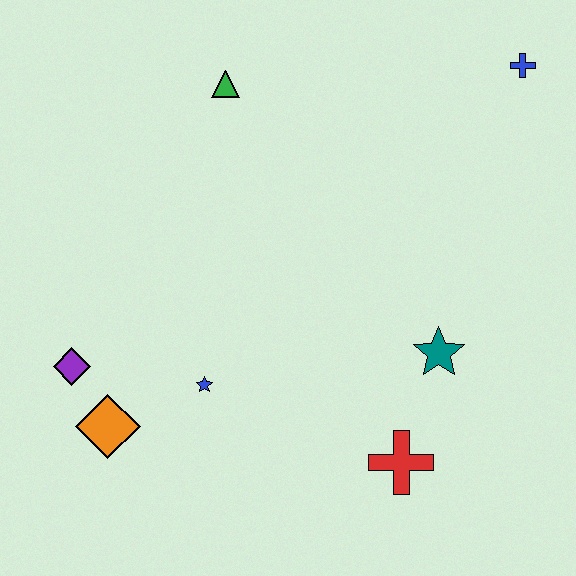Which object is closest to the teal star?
The red cross is closest to the teal star.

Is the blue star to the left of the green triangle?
Yes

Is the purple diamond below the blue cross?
Yes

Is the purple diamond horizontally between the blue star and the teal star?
No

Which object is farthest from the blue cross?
The orange diamond is farthest from the blue cross.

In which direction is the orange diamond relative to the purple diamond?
The orange diamond is below the purple diamond.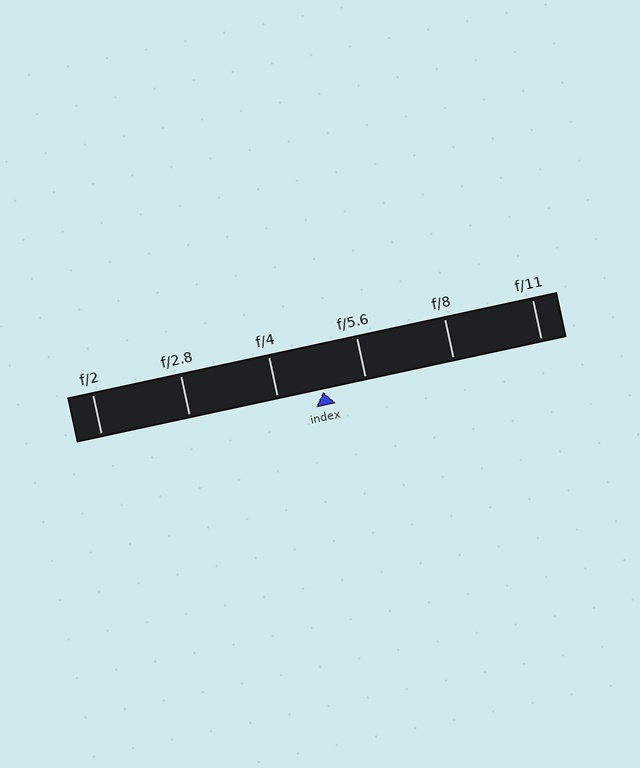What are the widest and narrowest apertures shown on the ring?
The widest aperture shown is f/2 and the narrowest is f/11.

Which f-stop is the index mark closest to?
The index mark is closest to f/5.6.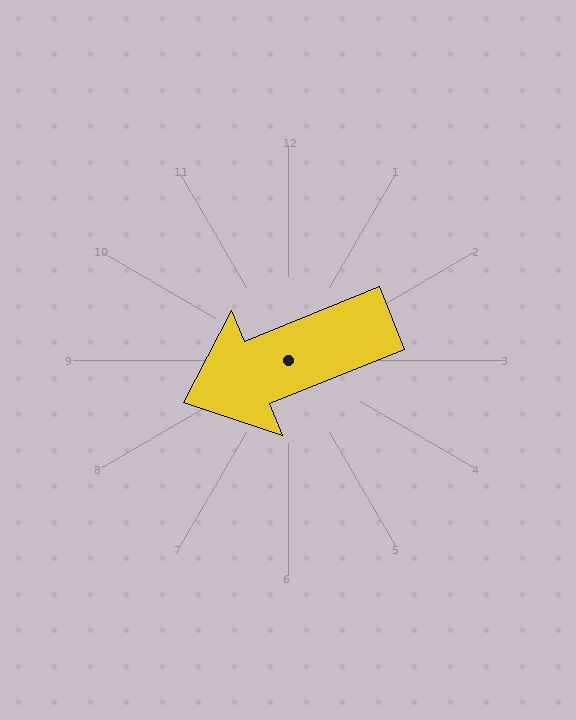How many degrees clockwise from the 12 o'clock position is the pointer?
Approximately 248 degrees.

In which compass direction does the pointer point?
West.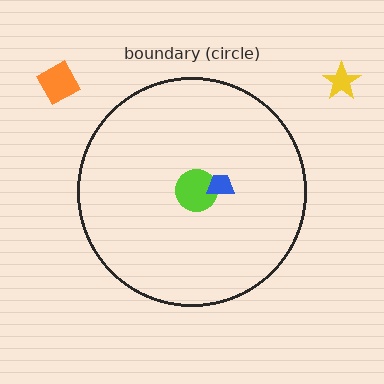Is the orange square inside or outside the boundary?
Outside.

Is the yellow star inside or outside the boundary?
Outside.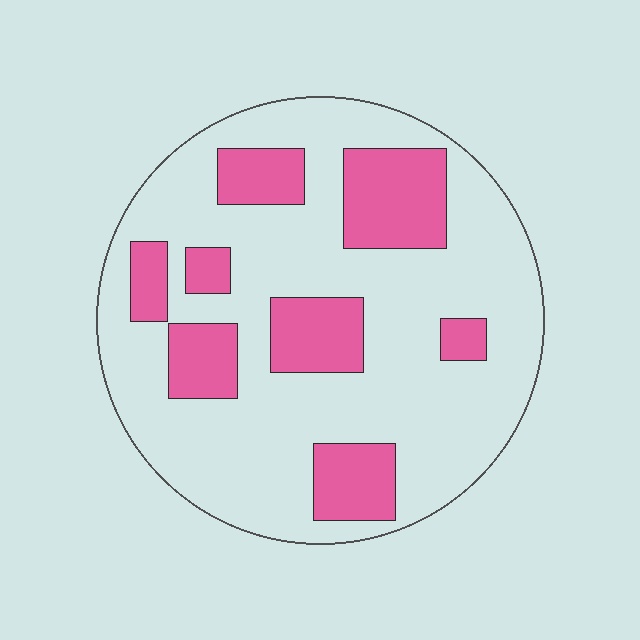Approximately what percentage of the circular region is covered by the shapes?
Approximately 25%.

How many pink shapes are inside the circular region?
8.